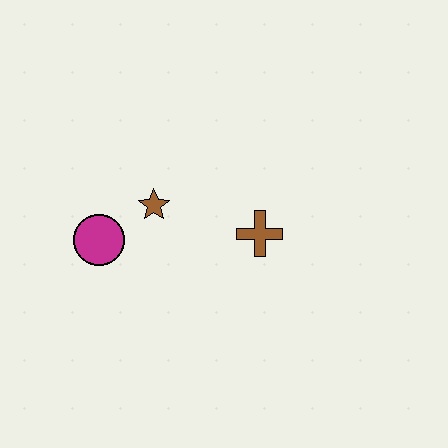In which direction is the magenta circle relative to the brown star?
The magenta circle is to the left of the brown star.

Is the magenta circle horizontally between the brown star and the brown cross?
No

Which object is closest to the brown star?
The magenta circle is closest to the brown star.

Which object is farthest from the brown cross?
The magenta circle is farthest from the brown cross.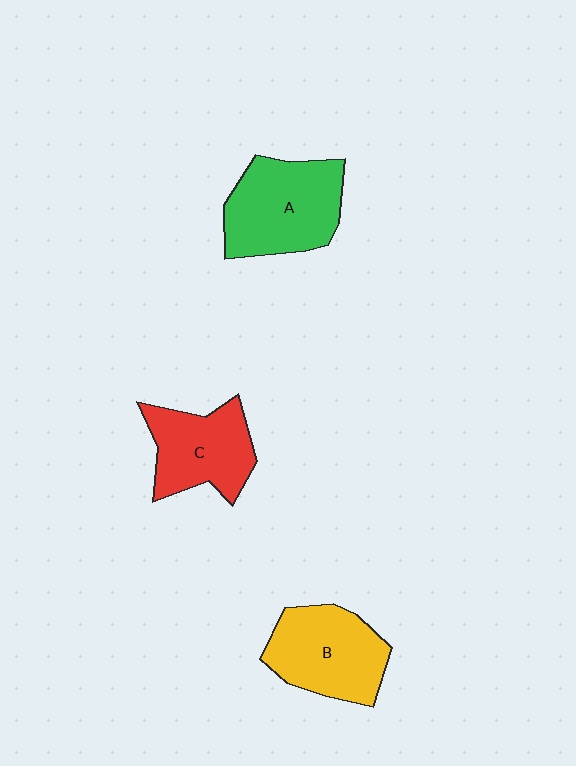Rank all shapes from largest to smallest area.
From largest to smallest: A (green), B (yellow), C (red).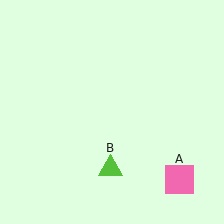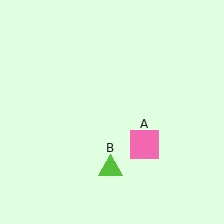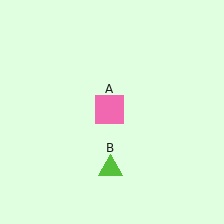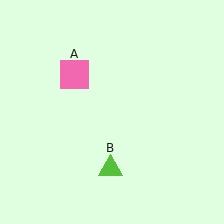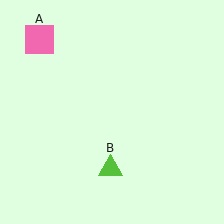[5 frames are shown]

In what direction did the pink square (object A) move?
The pink square (object A) moved up and to the left.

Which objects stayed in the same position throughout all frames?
Lime triangle (object B) remained stationary.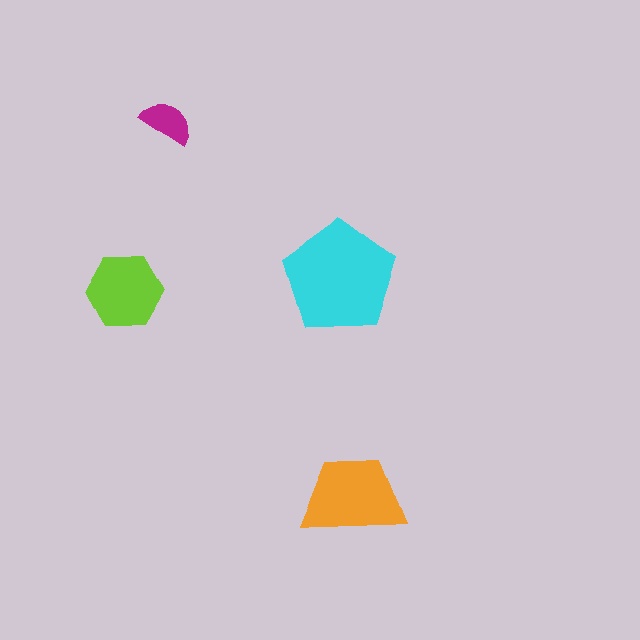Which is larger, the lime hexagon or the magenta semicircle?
The lime hexagon.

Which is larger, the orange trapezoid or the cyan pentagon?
The cyan pentagon.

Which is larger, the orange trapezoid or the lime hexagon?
The orange trapezoid.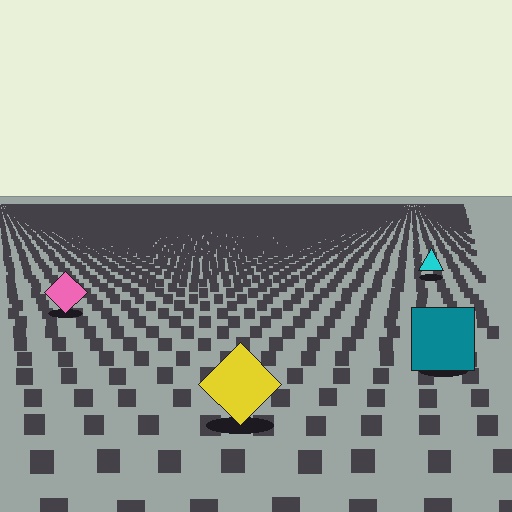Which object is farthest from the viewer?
The cyan triangle is farthest from the viewer. It appears smaller and the ground texture around it is denser.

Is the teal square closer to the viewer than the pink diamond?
Yes. The teal square is closer — you can tell from the texture gradient: the ground texture is coarser near it.